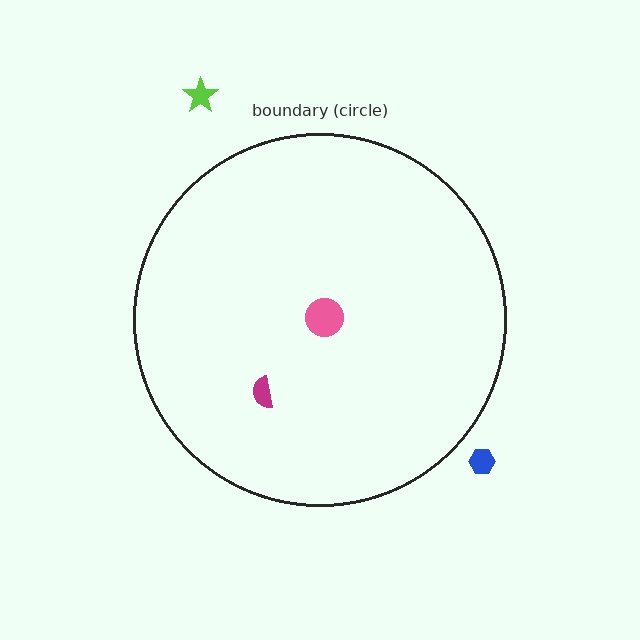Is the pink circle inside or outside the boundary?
Inside.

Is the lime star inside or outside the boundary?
Outside.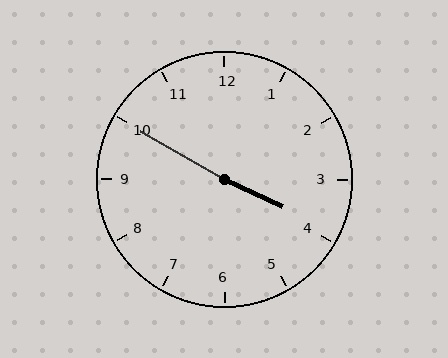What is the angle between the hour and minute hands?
Approximately 175 degrees.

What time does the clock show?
3:50.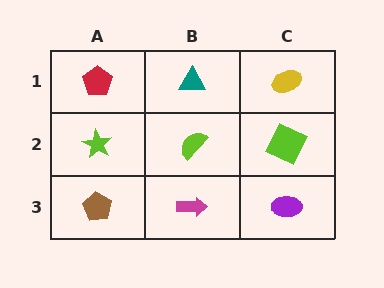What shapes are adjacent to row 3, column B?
A lime semicircle (row 2, column B), a brown pentagon (row 3, column A), a purple ellipse (row 3, column C).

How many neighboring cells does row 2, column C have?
3.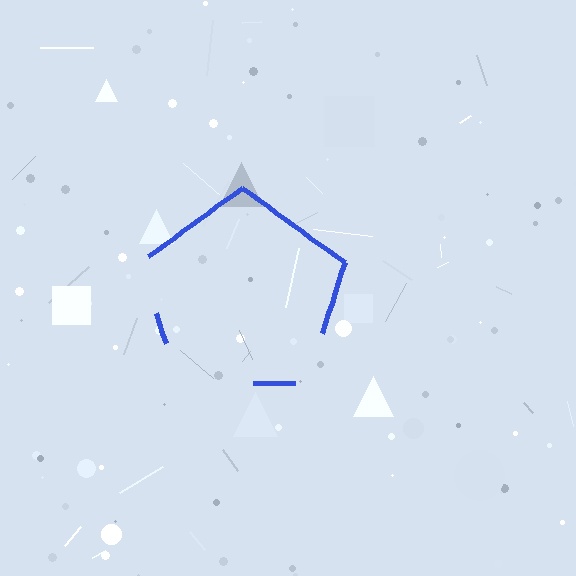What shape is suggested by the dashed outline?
The dashed outline suggests a pentagon.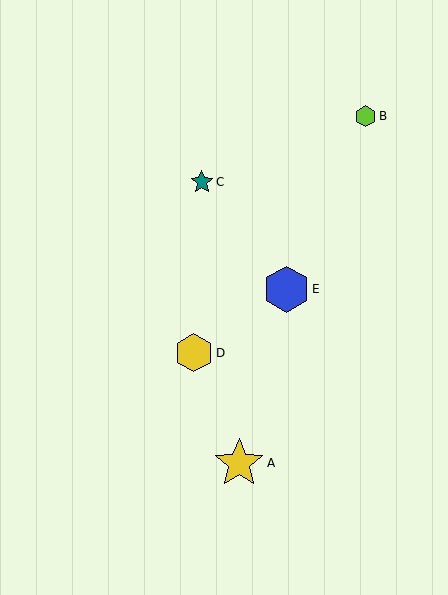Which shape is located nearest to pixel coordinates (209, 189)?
The teal star (labeled C) at (202, 182) is nearest to that location.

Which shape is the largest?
The yellow star (labeled A) is the largest.